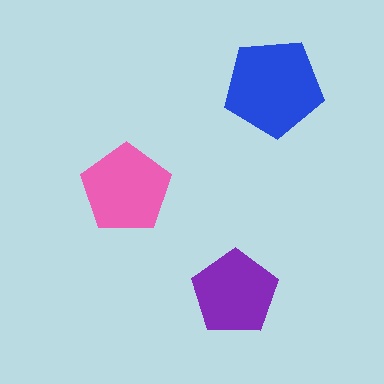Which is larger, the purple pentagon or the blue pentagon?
The blue one.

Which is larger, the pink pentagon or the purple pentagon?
The pink one.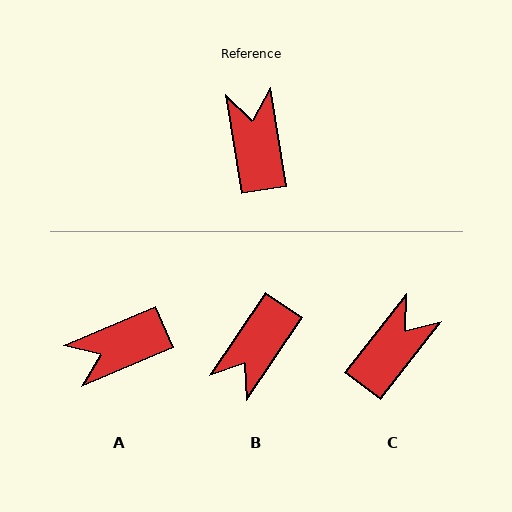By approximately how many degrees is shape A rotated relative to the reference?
Approximately 104 degrees counter-clockwise.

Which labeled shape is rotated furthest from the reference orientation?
B, about 136 degrees away.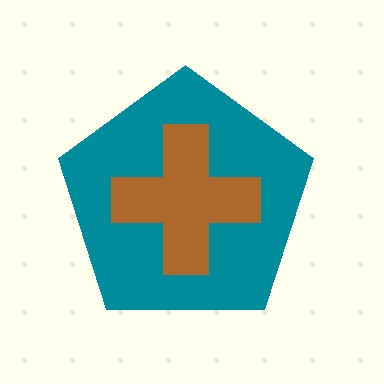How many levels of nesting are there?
2.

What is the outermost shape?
The teal pentagon.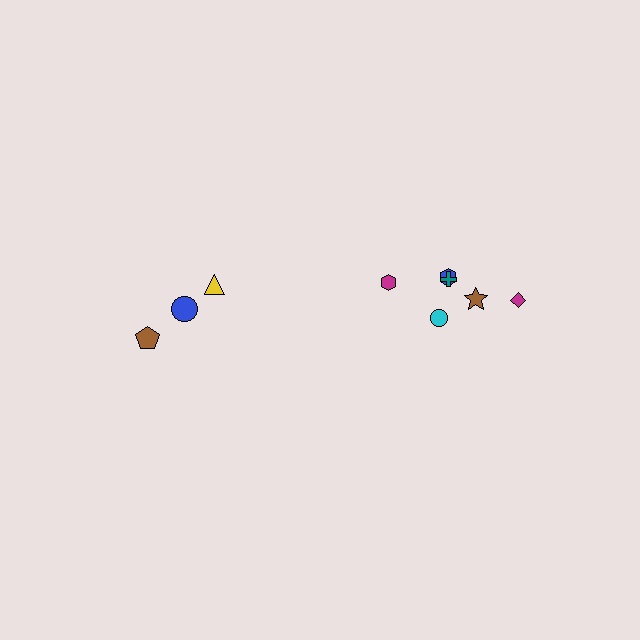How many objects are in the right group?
There are 6 objects.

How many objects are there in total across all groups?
There are 10 objects.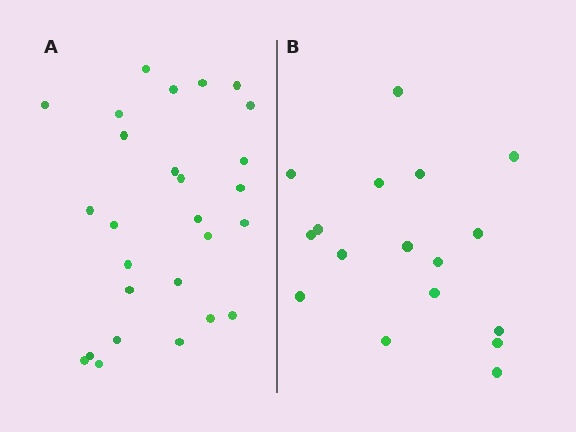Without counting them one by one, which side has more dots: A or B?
Region A (the left region) has more dots.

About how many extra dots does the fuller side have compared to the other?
Region A has roughly 10 or so more dots than region B.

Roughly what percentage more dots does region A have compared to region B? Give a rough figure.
About 60% more.